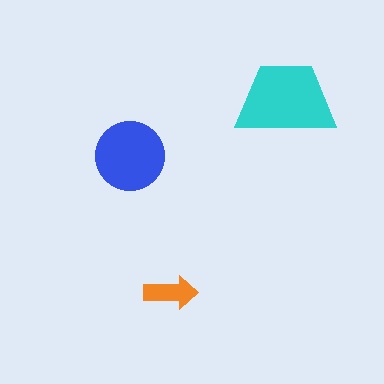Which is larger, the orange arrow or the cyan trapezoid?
The cyan trapezoid.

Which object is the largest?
The cyan trapezoid.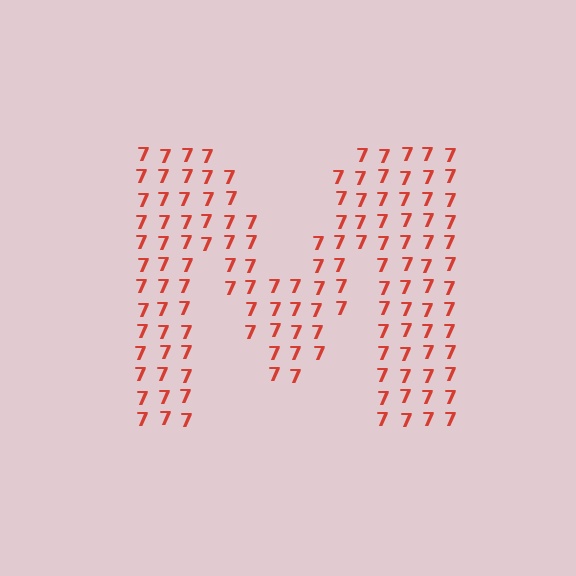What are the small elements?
The small elements are digit 7's.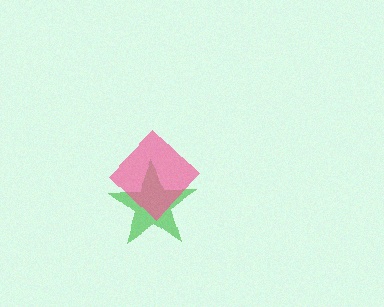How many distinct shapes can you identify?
There are 2 distinct shapes: a green star, a pink diamond.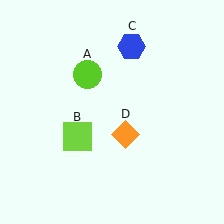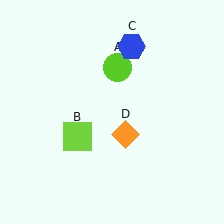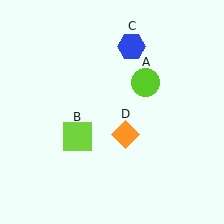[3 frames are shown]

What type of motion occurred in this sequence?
The lime circle (object A) rotated clockwise around the center of the scene.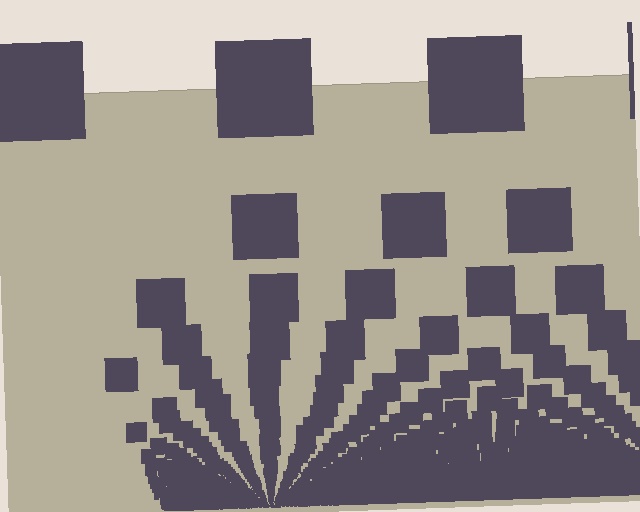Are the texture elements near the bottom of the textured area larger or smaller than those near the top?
Smaller. The gradient is inverted — elements near the bottom are smaller and denser.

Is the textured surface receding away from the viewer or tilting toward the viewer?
The surface appears to tilt toward the viewer. Texture elements get larger and sparser toward the top.